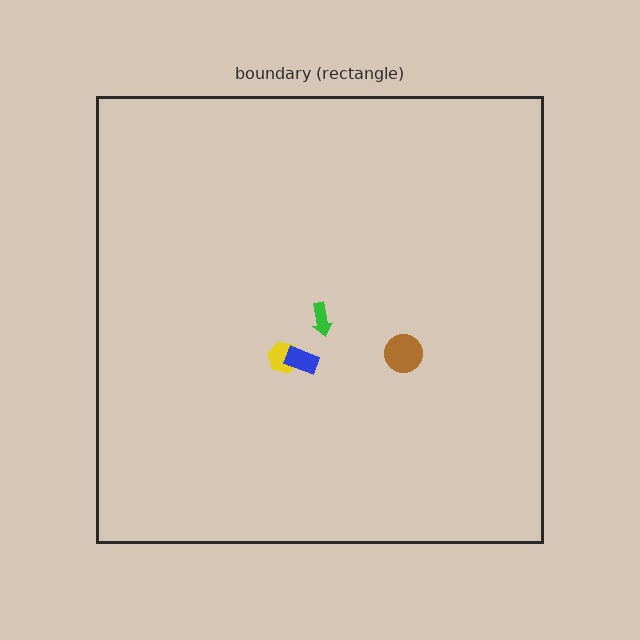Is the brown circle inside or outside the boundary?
Inside.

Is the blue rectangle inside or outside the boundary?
Inside.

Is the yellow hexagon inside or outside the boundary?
Inside.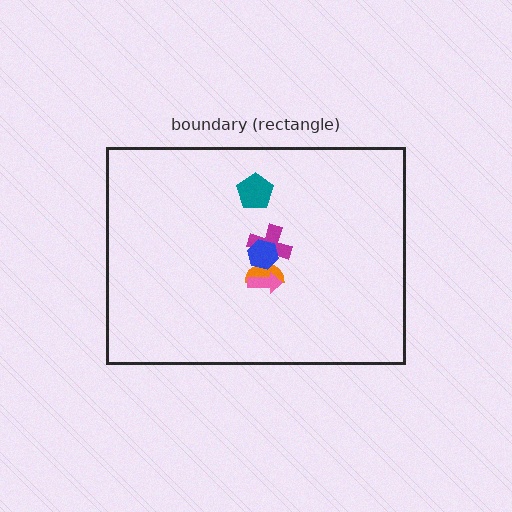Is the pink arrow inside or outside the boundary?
Inside.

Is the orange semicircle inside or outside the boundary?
Inside.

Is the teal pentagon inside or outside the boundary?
Inside.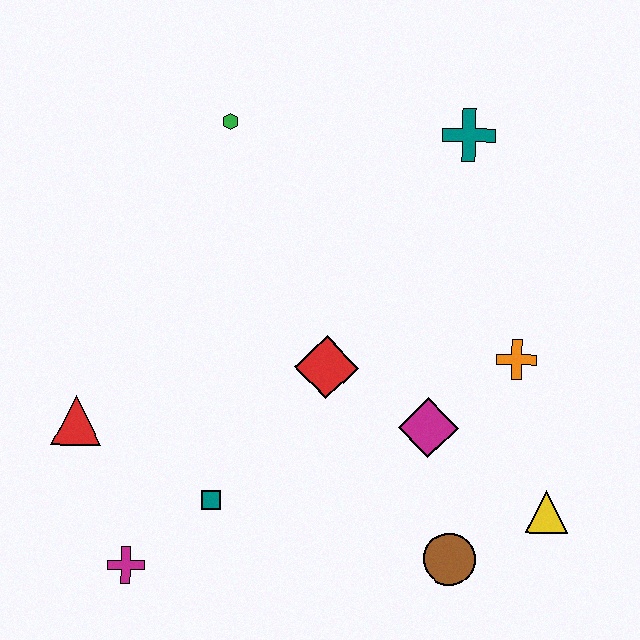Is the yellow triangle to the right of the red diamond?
Yes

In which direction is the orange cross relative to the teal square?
The orange cross is to the right of the teal square.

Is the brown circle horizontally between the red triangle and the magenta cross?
No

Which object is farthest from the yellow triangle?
The green hexagon is farthest from the yellow triangle.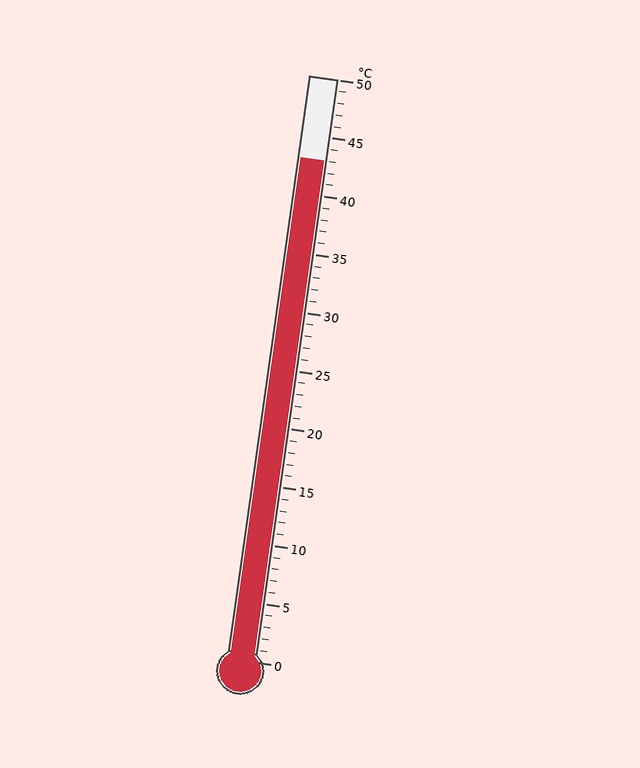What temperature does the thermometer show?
The thermometer shows approximately 43°C.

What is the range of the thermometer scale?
The thermometer scale ranges from 0°C to 50°C.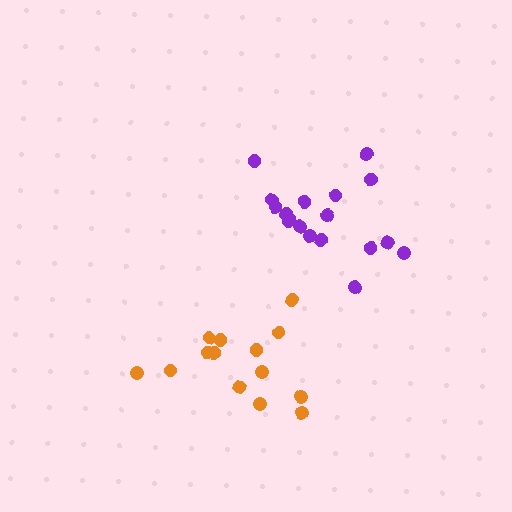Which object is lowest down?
The orange cluster is bottommost.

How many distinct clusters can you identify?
There are 2 distinct clusters.